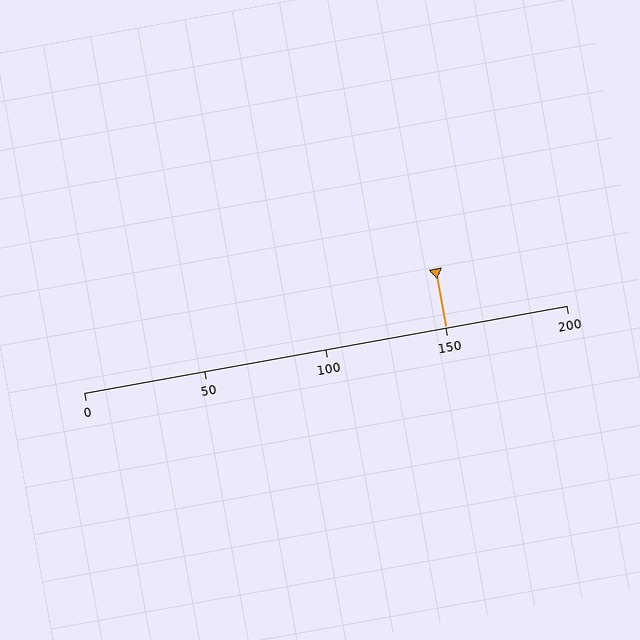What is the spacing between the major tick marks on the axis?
The major ticks are spaced 50 apart.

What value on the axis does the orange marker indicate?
The marker indicates approximately 150.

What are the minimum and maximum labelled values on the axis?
The axis runs from 0 to 200.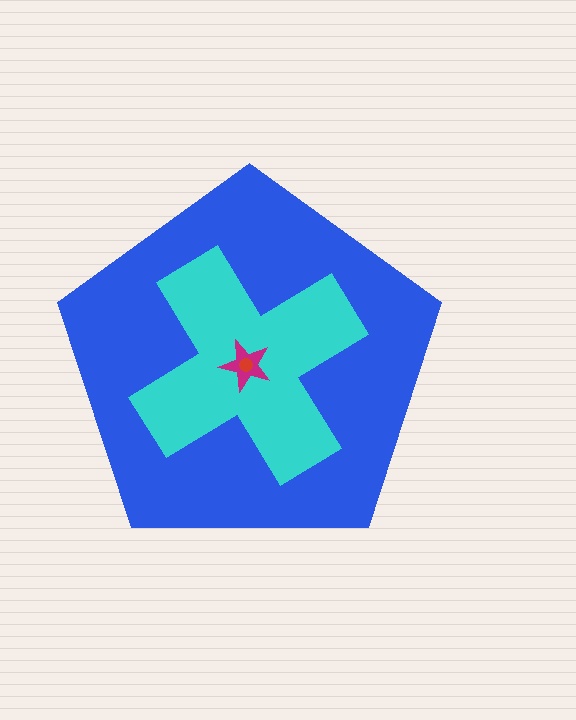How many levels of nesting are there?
4.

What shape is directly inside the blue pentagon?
The cyan cross.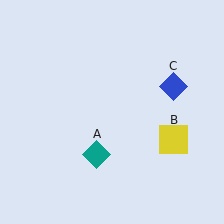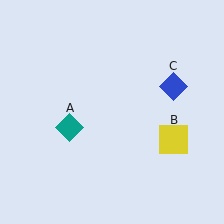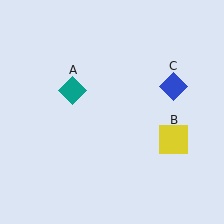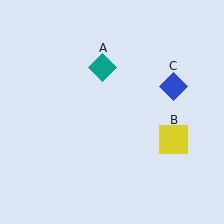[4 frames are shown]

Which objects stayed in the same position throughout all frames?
Yellow square (object B) and blue diamond (object C) remained stationary.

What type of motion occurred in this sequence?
The teal diamond (object A) rotated clockwise around the center of the scene.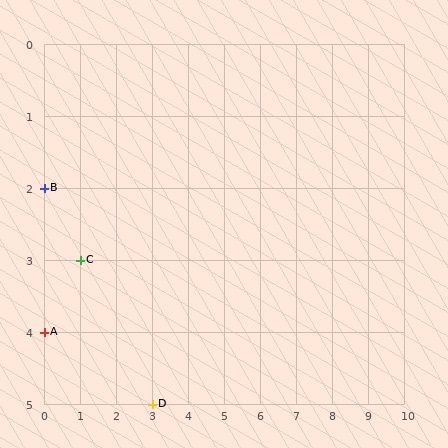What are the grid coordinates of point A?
Point A is at grid coordinates (0, 4).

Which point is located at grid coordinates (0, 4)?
Point A is at (0, 4).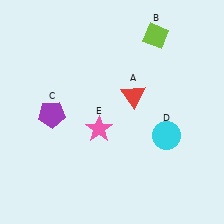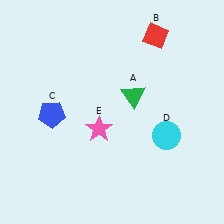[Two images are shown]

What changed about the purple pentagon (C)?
In Image 1, C is purple. In Image 2, it changed to blue.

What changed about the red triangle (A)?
In Image 1, A is red. In Image 2, it changed to green.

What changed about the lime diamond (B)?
In Image 1, B is lime. In Image 2, it changed to red.